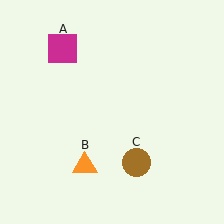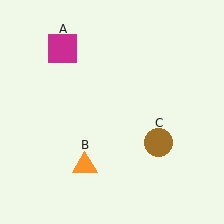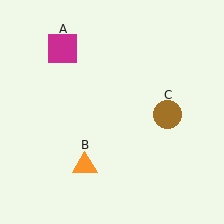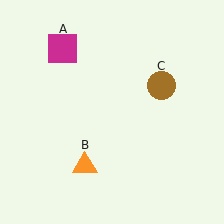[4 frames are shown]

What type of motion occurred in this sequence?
The brown circle (object C) rotated counterclockwise around the center of the scene.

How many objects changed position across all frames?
1 object changed position: brown circle (object C).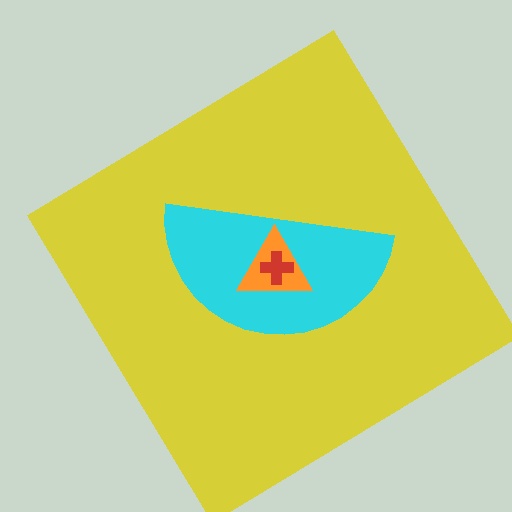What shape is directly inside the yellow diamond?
The cyan semicircle.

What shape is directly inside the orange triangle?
The red cross.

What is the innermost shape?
The red cross.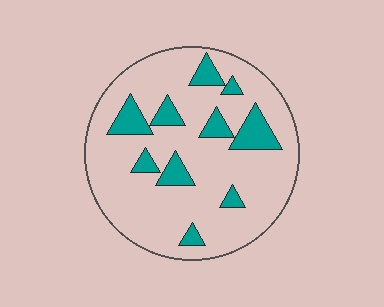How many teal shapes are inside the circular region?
10.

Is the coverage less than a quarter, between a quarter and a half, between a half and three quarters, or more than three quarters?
Less than a quarter.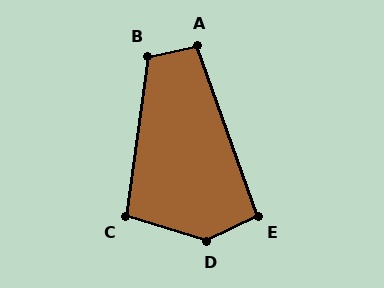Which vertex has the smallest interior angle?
E, at approximately 96 degrees.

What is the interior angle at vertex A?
Approximately 98 degrees (obtuse).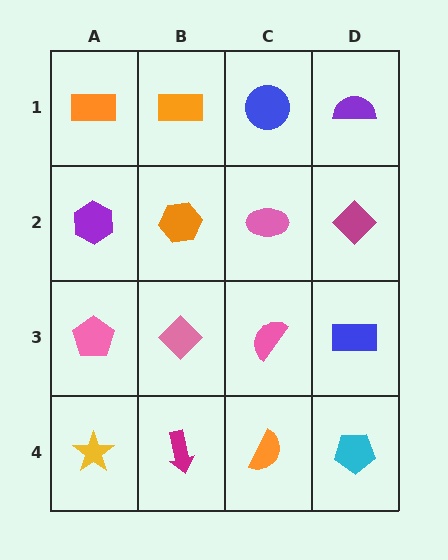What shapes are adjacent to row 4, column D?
A blue rectangle (row 3, column D), an orange semicircle (row 4, column C).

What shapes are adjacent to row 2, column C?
A blue circle (row 1, column C), a pink semicircle (row 3, column C), an orange hexagon (row 2, column B), a magenta diamond (row 2, column D).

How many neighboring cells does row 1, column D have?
2.